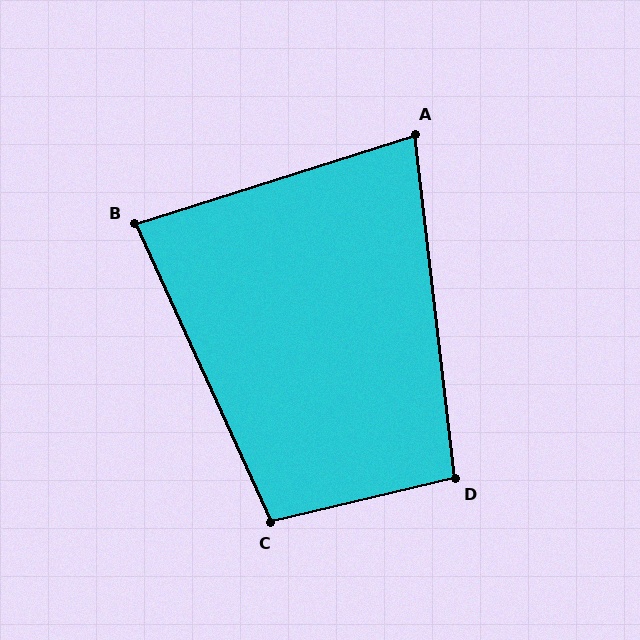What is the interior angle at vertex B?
Approximately 83 degrees (acute).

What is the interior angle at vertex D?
Approximately 97 degrees (obtuse).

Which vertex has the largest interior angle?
C, at approximately 101 degrees.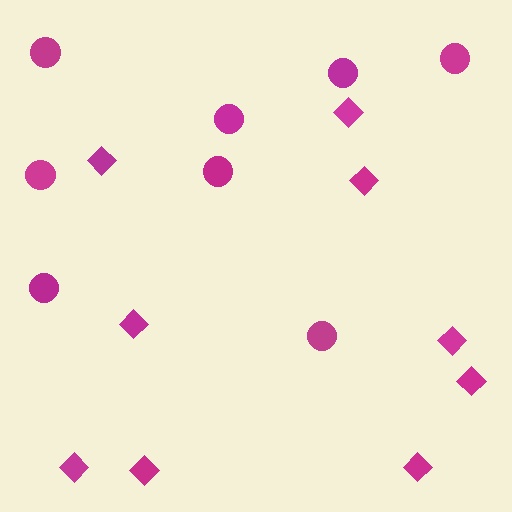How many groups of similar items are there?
There are 2 groups: one group of circles (8) and one group of diamonds (9).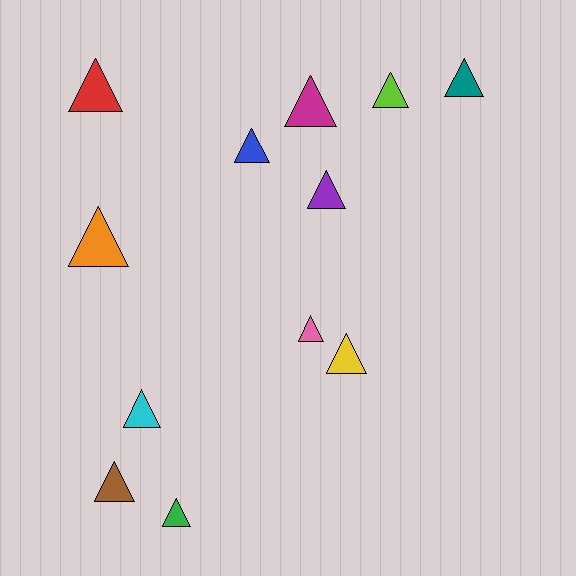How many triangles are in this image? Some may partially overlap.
There are 12 triangles.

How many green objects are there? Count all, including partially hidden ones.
There is 1 green object.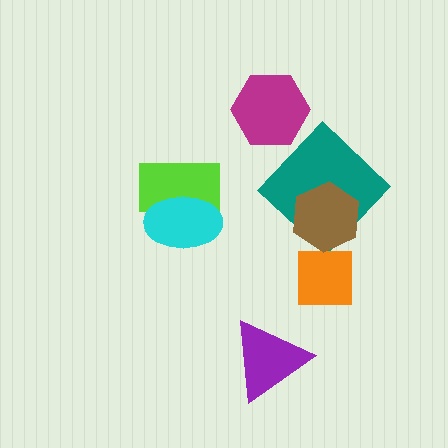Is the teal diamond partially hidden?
Yes, it is partially covered by another shape.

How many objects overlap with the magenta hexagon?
0 objects overlap with the magenta hexagon.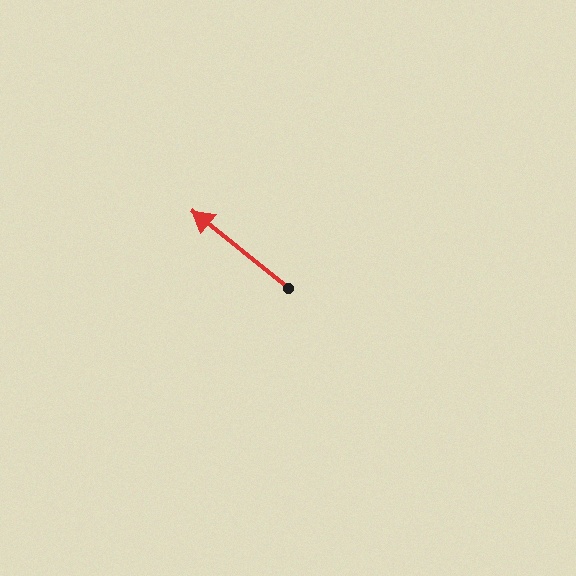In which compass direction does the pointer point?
Northwest.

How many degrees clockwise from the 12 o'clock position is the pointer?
Approximately 309 degrees.